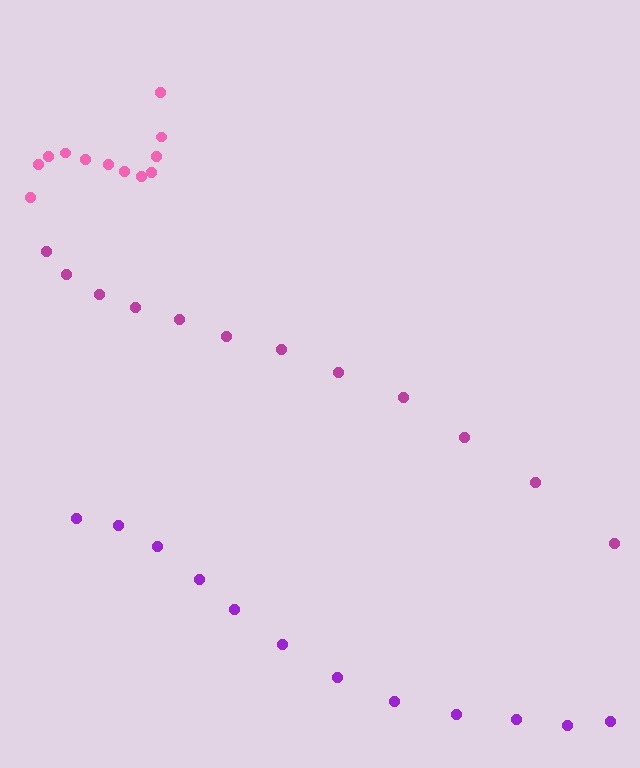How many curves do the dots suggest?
There are 3 distinct paths.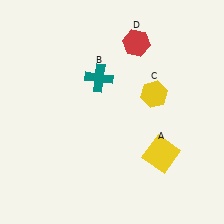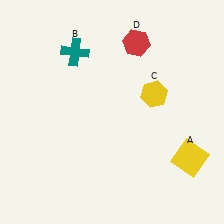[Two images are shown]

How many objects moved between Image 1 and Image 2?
2 objects moved between the two images.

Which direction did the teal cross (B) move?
The teal cross (B) moved up.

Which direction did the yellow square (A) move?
The yellow square (A) moved right.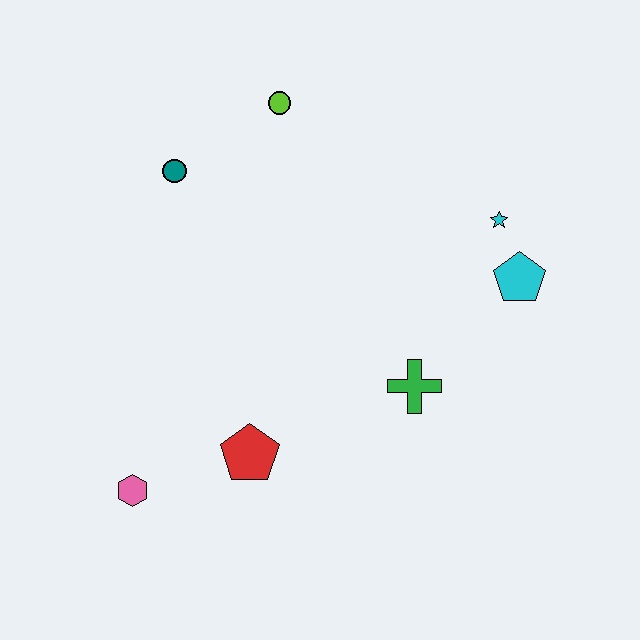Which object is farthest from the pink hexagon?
The cyan star is farthest from the pink hexagon.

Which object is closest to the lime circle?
The teal circle is closest to the lime circle.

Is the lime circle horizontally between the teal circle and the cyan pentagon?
Yes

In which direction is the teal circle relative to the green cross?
The teal circle is to the left of the green cross.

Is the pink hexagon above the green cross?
No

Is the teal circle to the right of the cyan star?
No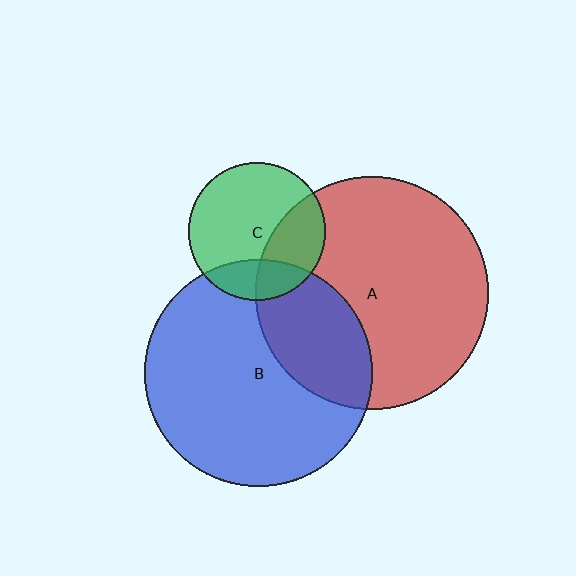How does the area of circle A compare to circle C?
Approximately 2.9 times.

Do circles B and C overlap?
Yes.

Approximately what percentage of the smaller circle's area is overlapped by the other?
Approximately 20%.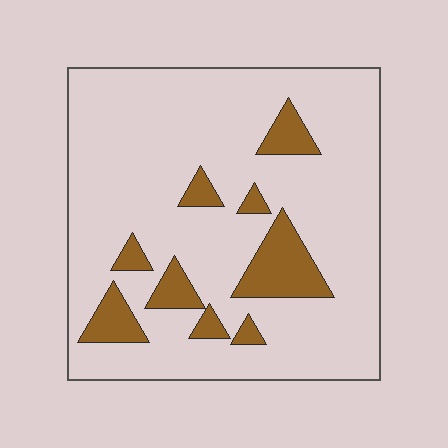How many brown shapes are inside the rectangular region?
9.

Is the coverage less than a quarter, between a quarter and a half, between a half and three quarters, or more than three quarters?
Less than a quarter.